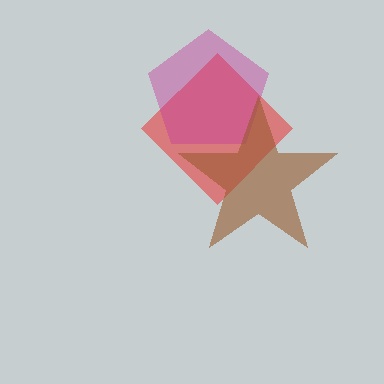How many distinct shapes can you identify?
There are 3 distinct shapes: a red diamond, a magenta pentagon, a brown star.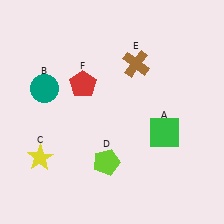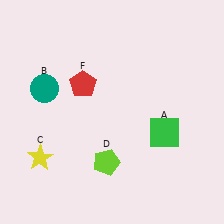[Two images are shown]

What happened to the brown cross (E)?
The brown cross (E) was removed in Image 2. It was in the top-right area of Image 1.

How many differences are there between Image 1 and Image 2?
There is 1 difference between the two images.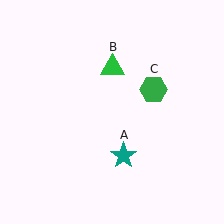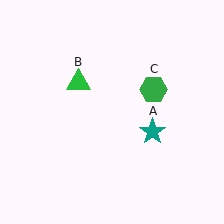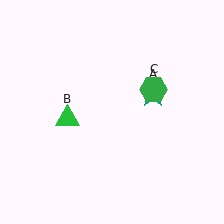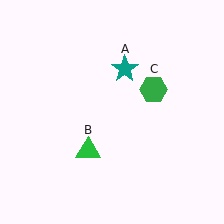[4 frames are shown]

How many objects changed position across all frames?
2 objects changed position: teal star (object A), green triangle (object B).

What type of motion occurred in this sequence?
The teal star (object A), green triangle (object B) rotated counterclockwise around the center of the scene.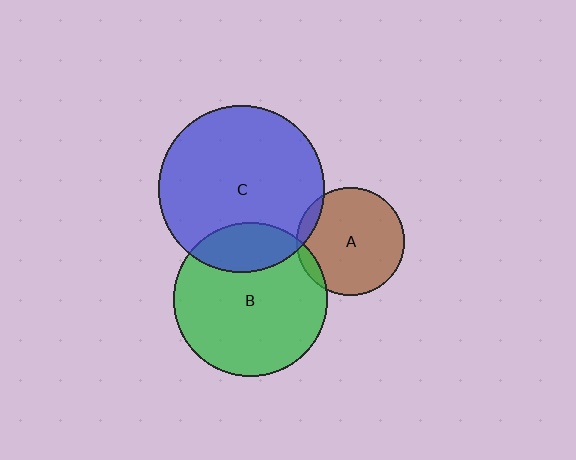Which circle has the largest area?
Circle C (blue).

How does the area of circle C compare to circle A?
Approximately 2.4 times.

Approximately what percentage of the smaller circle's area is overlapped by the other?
Approximately 5%.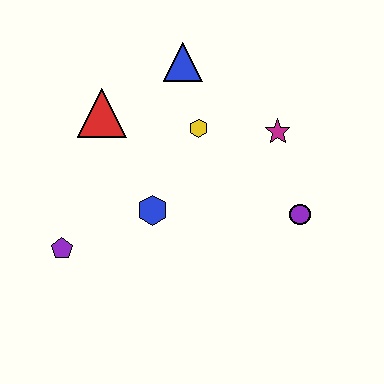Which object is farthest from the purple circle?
The purple pentagon is farthest from the purple circle.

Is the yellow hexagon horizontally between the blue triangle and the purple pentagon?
No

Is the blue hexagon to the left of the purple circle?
Yes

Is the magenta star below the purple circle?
No